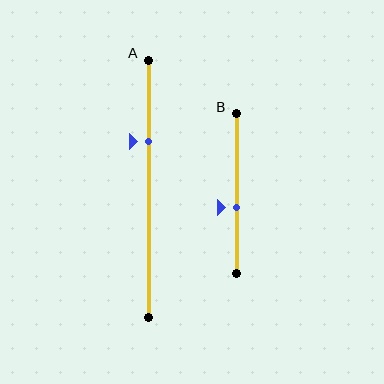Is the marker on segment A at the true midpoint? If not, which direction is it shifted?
No, the marker on segment A is shifted upward by about 19% of the segment length.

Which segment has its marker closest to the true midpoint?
Segment B has its marker closest to the true midpoint.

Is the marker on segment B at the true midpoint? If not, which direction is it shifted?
No, the marker on segment B is shifted downward by about 9% of the segment length.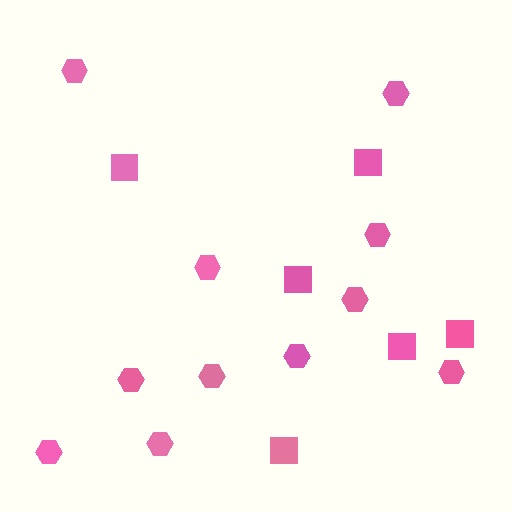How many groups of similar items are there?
There are 2 groups: one group of hexagons (11) and one group of squares (6).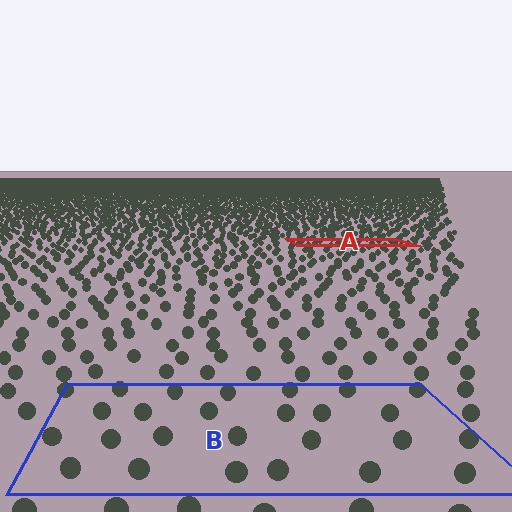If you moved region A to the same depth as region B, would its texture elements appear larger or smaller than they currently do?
They would appear larger. At a closer depth, the same texture elements are projected at a bigger on-screen size.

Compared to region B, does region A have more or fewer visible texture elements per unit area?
Region A has more texture elements per unit area — they are packed more densely because it is farther away.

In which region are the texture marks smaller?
The texture marks are smaller in region A, because it is farther away.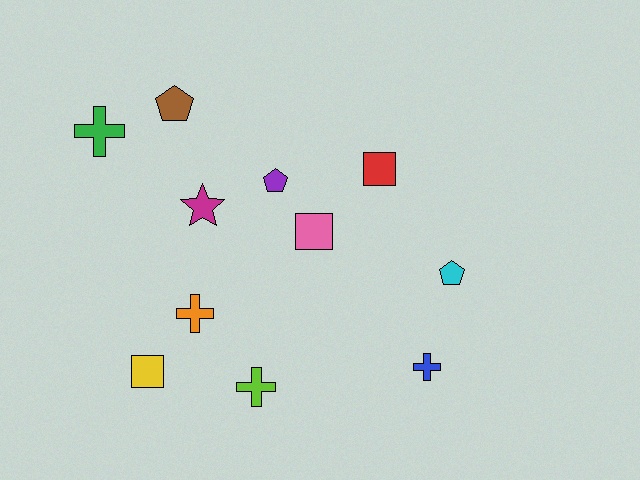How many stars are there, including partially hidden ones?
There is 1 star.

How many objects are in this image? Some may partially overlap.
There are 11 objects.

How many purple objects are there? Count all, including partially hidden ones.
There is 1 purple object.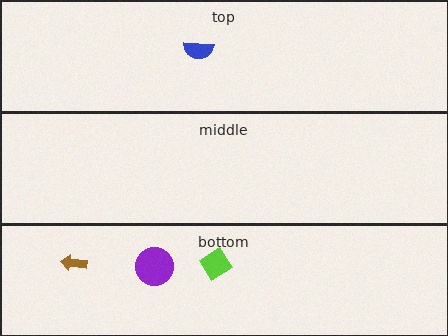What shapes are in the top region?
The blue semicircle.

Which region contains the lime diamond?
The bottom region.